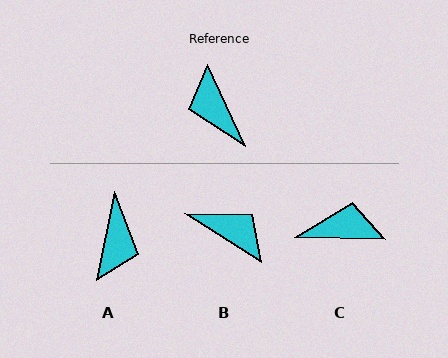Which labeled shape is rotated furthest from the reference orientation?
B, about 147 degrees away.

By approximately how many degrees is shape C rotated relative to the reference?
Approximately 117 degrees clockwise.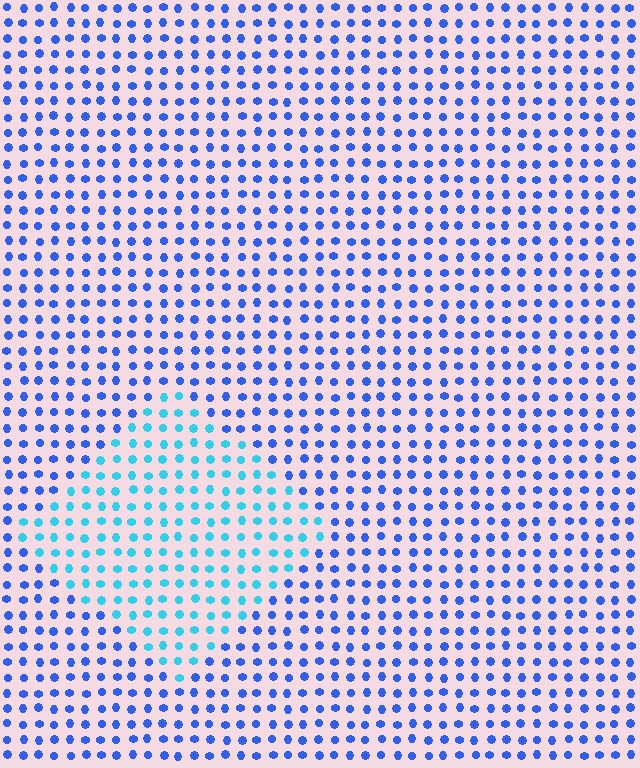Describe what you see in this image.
The image is filled with small blue elements in a uniform arrangement. A diamond-shaped region is visible where the elements are tinted to a slightly different hue, forming a subtle color boundary.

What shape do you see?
I see a diamond.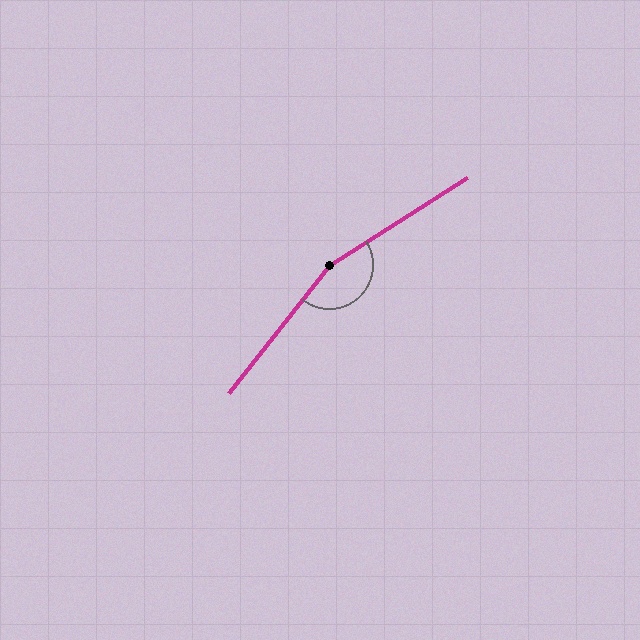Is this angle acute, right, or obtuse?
It is obtuse.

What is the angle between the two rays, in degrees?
Approximately 161 degrees.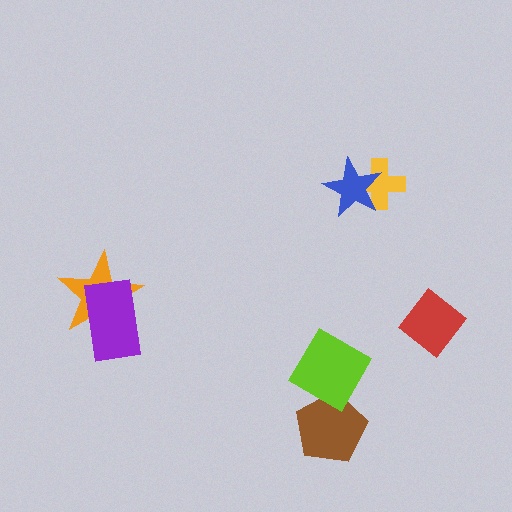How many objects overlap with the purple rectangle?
1 object overlaps with the purple rectangle.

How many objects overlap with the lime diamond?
1 object overlaps with the lime diamond.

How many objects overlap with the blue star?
1 object overlaps with the blue star.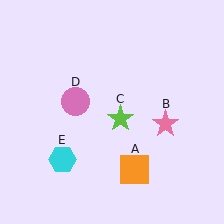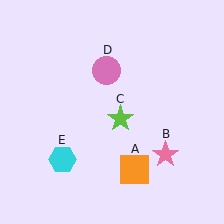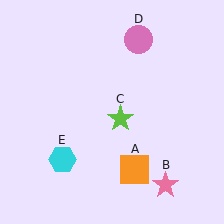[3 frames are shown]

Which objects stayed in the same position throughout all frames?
Orange square (object A) and lime star (object C) and cyan hexagon (object E) remained stationary.